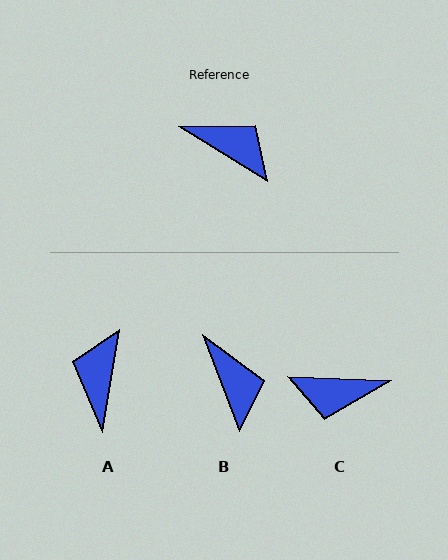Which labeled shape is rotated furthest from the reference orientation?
C, about 151 degrees away.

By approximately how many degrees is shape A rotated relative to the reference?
Approximately 112 degrees counter-clockwise.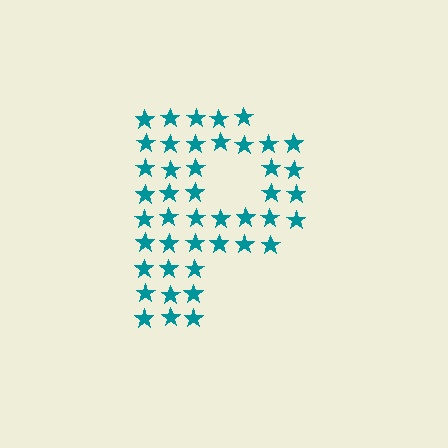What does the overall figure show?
The overall figure shows the letter P.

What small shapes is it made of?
It is made of small stars.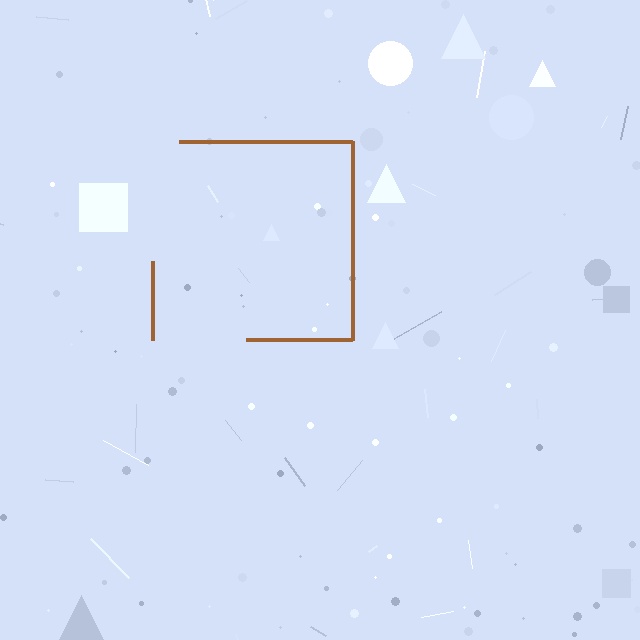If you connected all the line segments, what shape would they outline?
They would outline a square.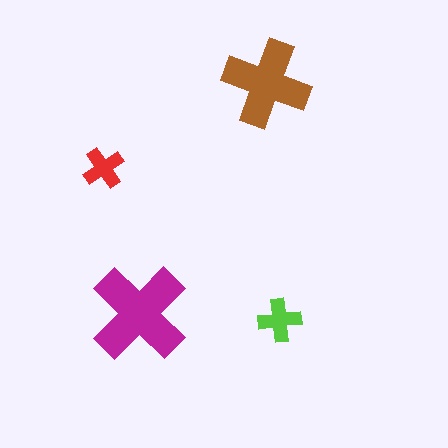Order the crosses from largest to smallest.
the magenta one, the brown one, the lime one, the red one.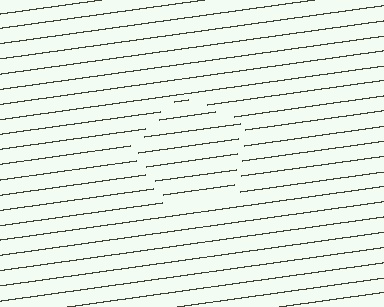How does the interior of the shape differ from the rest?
The interior of the shape contains the same grating, shifted by half a period — the contour is defined by the phase discontinuity where line-ends from the inner and outer gratings abut.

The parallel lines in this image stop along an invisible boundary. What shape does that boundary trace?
An illusory pentagon. The interior of the shape contains the same grating, shifted by half a period — the contour is defined by the phase discontinuity where line-ends from the inner and outer gratings abut.